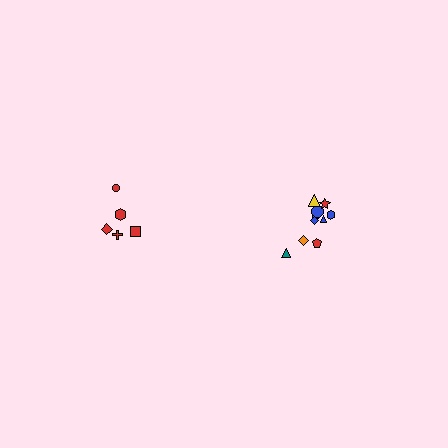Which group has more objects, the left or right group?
The right group.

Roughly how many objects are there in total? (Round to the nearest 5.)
Roughly 15 objects in total.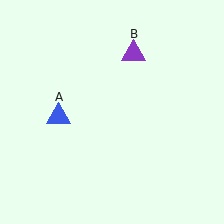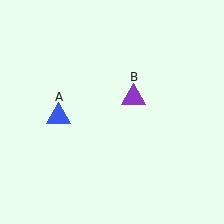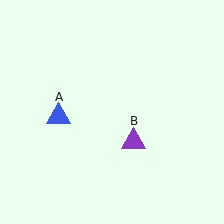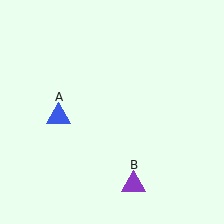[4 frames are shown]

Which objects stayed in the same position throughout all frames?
Blue triangle (object A) remained stationary.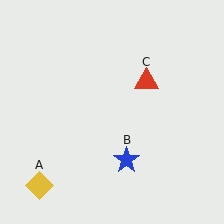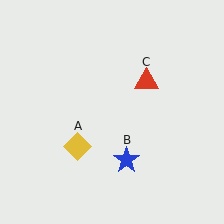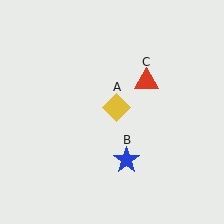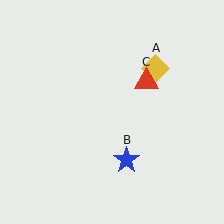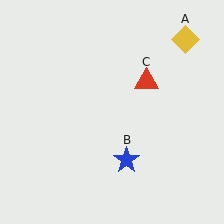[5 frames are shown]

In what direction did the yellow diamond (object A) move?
The yellow diamond (object A) moved up and to the right.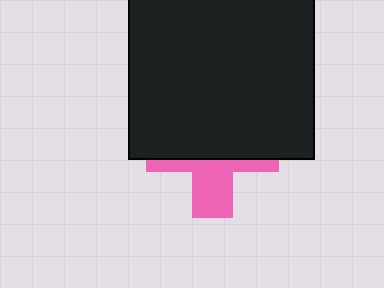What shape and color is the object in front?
The object in front is a black square.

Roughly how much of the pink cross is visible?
A small part of it is visible (roughly 38%).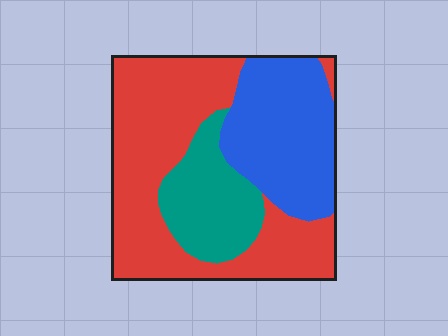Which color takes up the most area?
Red, at roughly 50%.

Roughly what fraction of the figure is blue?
Blue covers around 30% of the figure.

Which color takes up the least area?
Teal, at roughly 20%.